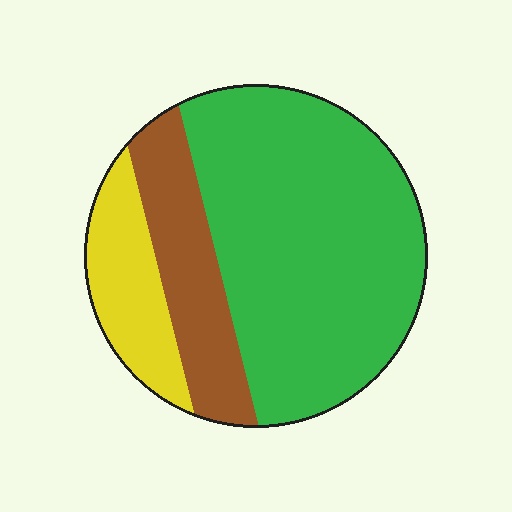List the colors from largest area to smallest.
From largest to smallest: green, brown, yellow.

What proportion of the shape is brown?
Brown covers roughly 20% of the shape.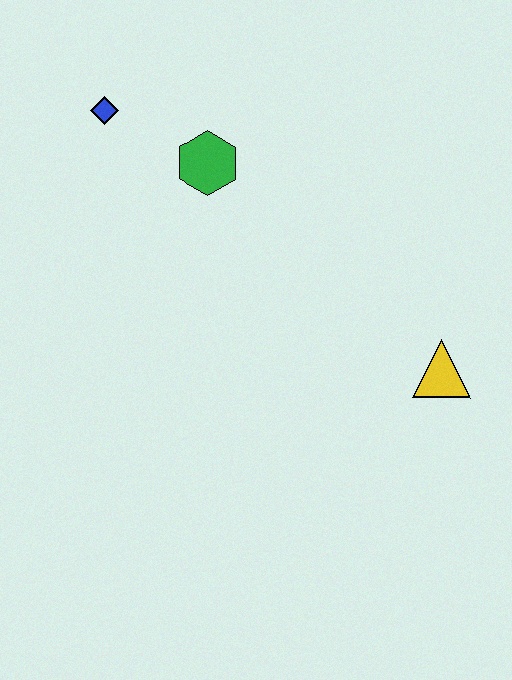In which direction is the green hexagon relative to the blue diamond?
The green hexagon is to the right of the blue diamond.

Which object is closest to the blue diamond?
The green hexagon is closest to the blue diamond.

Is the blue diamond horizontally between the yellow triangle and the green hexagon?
No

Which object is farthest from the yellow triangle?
The blue diamond is farthest from the yellow triangle.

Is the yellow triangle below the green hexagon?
Yes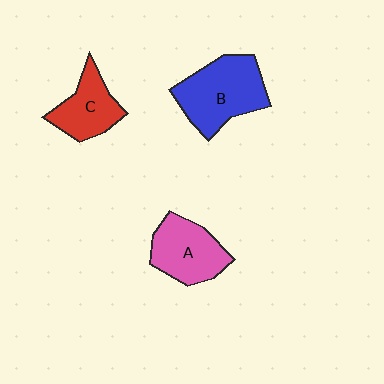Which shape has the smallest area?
Shape C (red).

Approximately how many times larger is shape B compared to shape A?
Approximately 1.3 times.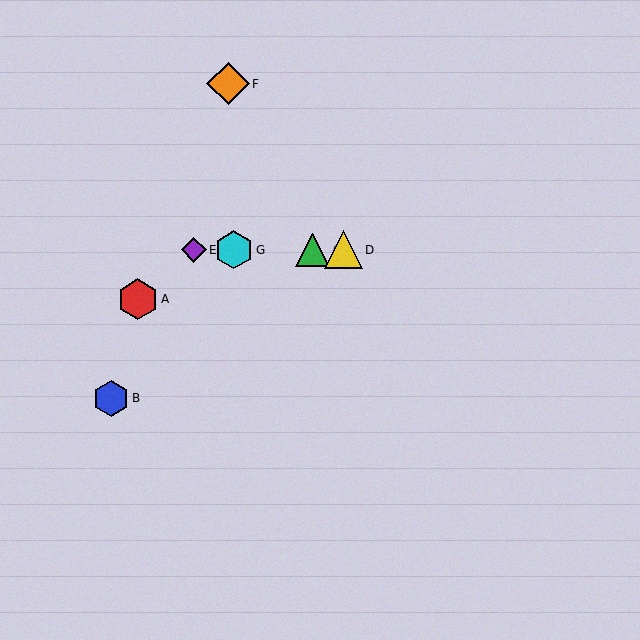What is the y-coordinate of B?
Object B is at y≈398.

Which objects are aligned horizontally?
Objects C, D, E, G are aligned horizontally.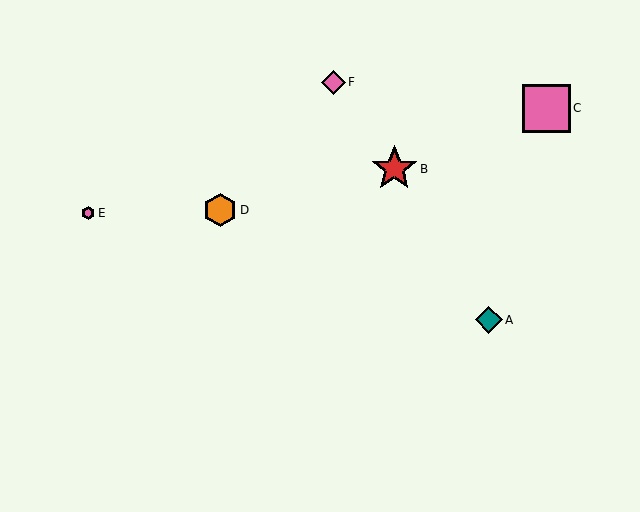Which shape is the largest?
The pink square (labeled C) is the largest.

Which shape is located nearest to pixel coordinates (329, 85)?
The pink diamond (labeled F) at (333, 82) is nearest to that location.